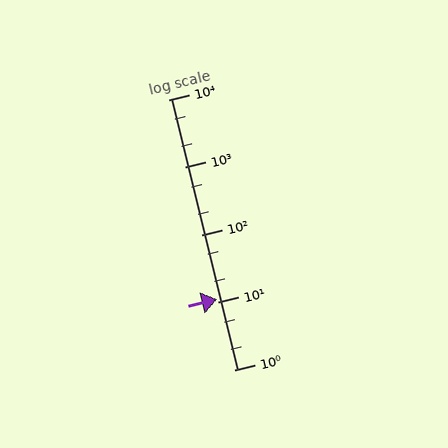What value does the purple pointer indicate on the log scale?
The pointer indicates approximately 11.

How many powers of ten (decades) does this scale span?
The scale spans 4 decades, from 1 to 10000.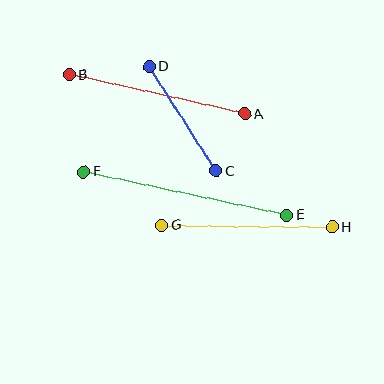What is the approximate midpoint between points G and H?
The midpoint is at approximately (247, 226) pixels.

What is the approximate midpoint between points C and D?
The midpoint is at approximately (182, 119) pixels.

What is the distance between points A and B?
The distance is approximately 179 pixels.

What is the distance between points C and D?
The distance is approximately 124 pixels.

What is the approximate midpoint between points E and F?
The midpoint is at approximately (185, 193) pixels.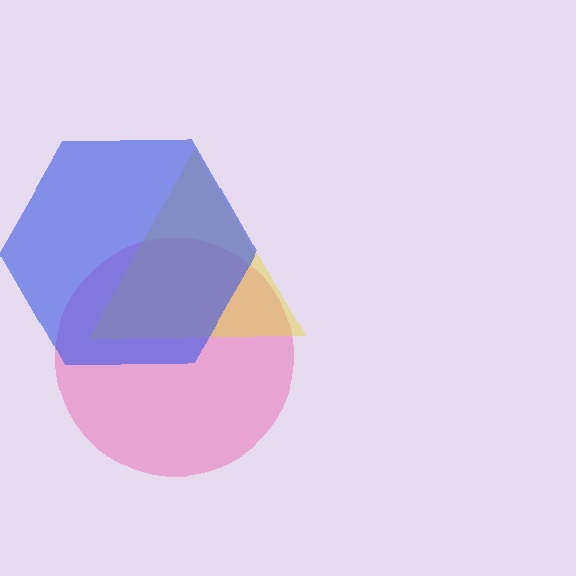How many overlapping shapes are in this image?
There are 3 overlapping shapes in the image.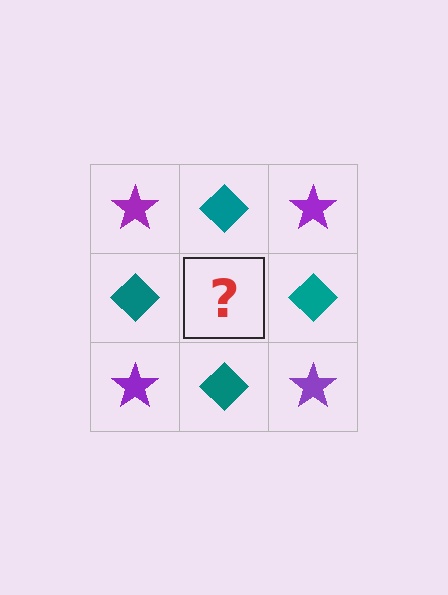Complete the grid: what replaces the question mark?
The question mark should be replaced with a purple star.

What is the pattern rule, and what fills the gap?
The rule is that it alternates purple star and teal diamond in a checkerboard pattern. The gap should be filled with a purple star.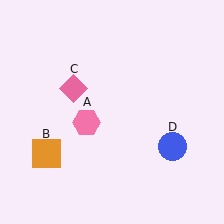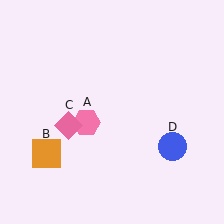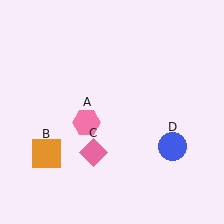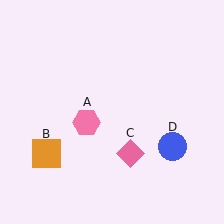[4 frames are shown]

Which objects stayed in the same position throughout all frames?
Pink hexagon (object A) and orange square (object B) and blue circle (object D) remained stationary.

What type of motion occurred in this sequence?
The pink diamond (object C) rotated counterclockwise around the center of the scene.